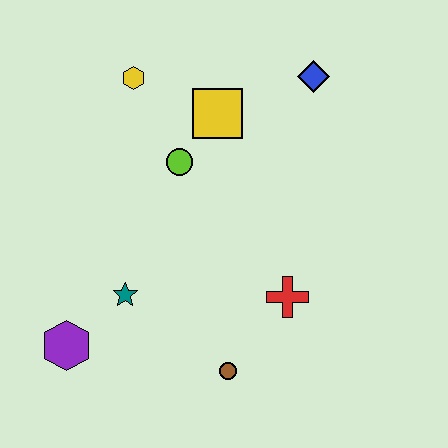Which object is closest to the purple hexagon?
The teal star is closest to the purple hexagon.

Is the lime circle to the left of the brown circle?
Yes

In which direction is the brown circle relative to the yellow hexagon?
The brown circle is below the yellow hexagon.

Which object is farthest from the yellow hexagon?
The brown circle is farthest from the yellow hexagon.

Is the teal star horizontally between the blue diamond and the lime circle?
No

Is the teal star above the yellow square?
No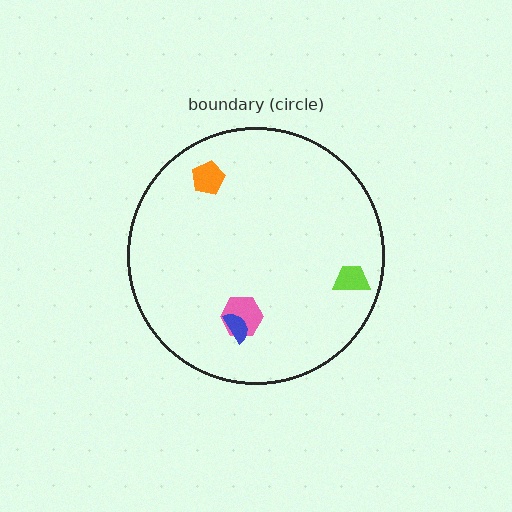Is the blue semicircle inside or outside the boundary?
Inside.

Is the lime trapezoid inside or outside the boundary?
Inside.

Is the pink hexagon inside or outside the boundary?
Inside.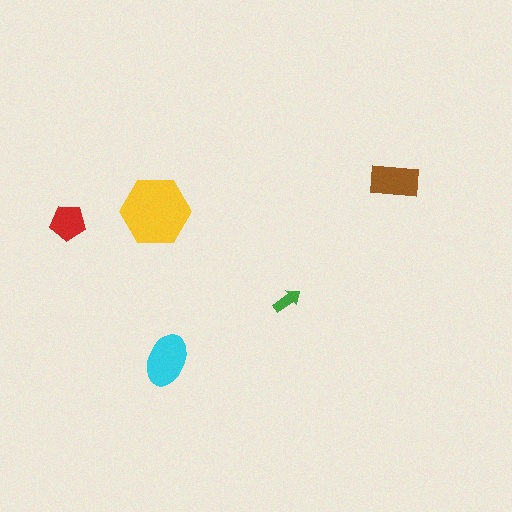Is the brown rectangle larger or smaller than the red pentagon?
Larger.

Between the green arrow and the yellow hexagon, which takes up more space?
The yellow hexagon.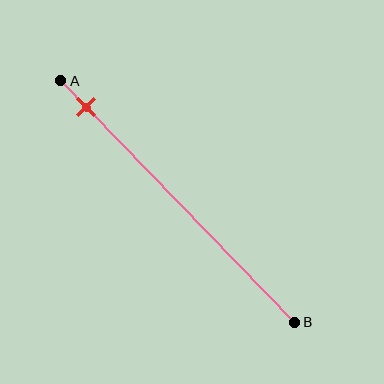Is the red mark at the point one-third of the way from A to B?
No, the mark is at about 10% from A, not at the 33% one-third point.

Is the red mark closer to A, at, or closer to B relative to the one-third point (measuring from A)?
The red mark is closer to point A than the one-third point of segment AB.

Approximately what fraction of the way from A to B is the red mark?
The red mark is approximately 10% of the way from A to B.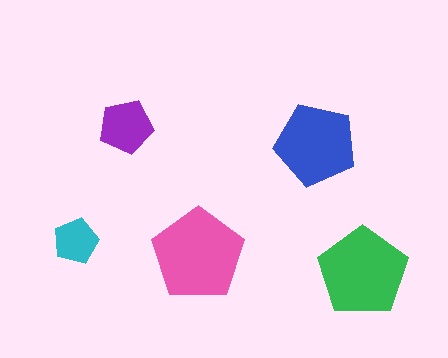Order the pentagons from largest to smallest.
the pink one, the green one, the blue one, the purple one, the cyan one.